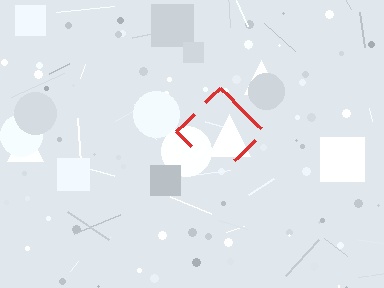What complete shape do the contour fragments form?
The contour fragments form a diamond.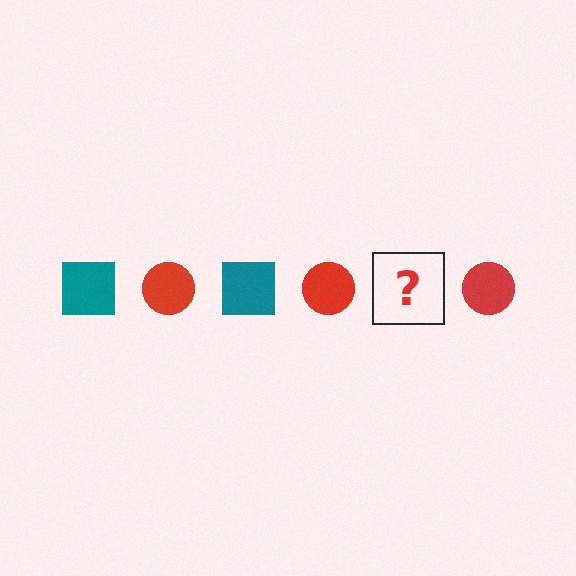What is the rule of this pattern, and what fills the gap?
The rule is that the pattern alternates between teal square and red circle. The gap should be filled with a teal square.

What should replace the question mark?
The question mark should be replaced with a teal square.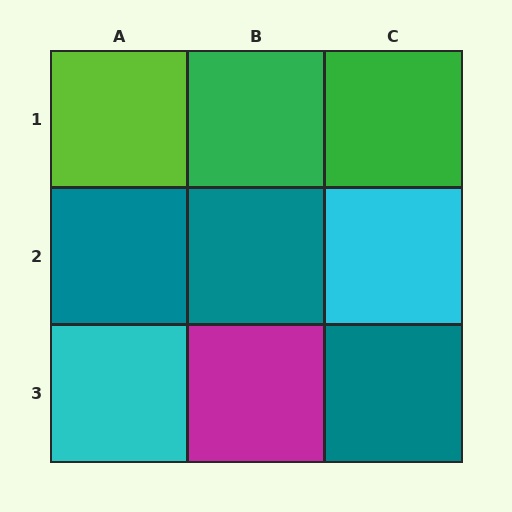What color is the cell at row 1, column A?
Lime.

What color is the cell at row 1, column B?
Green.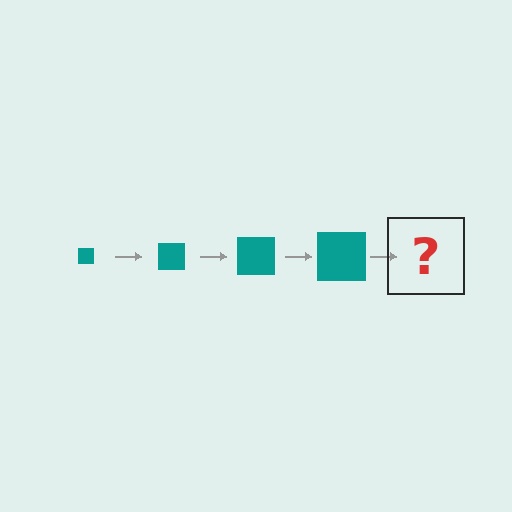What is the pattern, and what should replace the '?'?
The pattern is that the square gets progressively larger each step. The '?' should be a teal square, larger than the previous one.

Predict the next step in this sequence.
The next step is a teal square, larger than the previous one.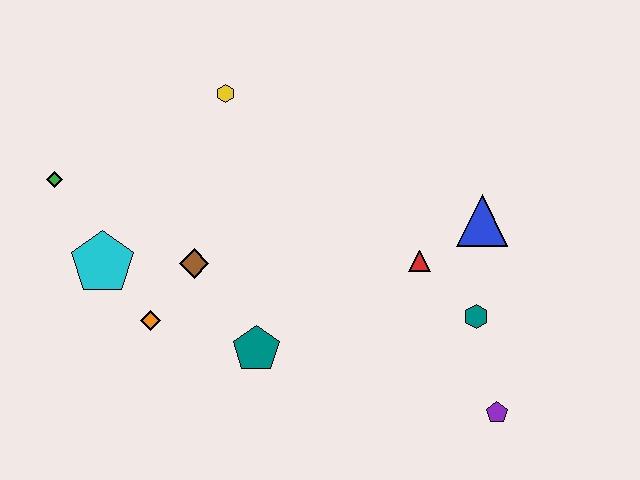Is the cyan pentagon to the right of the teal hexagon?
No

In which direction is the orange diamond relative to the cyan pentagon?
The orange diamond is below the cyan pentagon.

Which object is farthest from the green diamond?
The purple pentagon is farthest from the green diamond.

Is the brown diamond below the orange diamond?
No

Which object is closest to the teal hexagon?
The red triangle is closest to the teal hexagon.